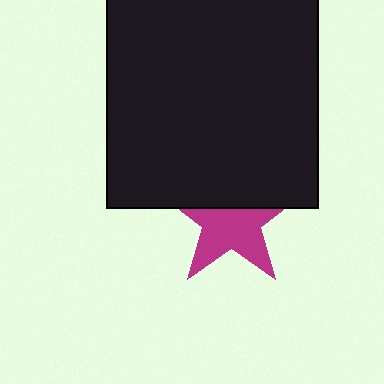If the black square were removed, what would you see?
You would see the complete magenta star.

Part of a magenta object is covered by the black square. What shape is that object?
It is a star.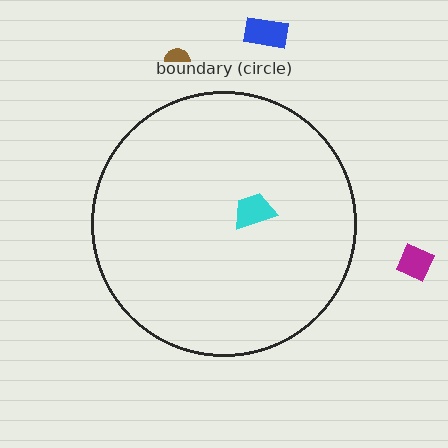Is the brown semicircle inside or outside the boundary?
Outside.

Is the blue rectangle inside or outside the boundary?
Outside.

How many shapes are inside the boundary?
1 inside, 3 outside.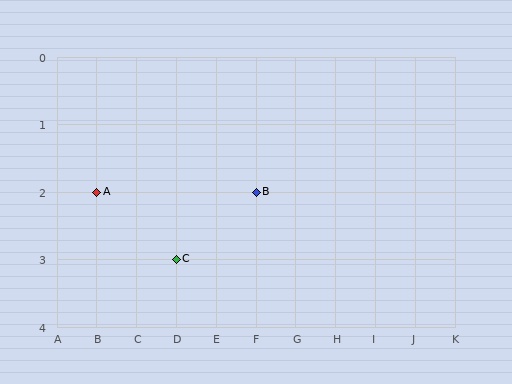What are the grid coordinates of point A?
Point A is at grid coordinates (B, 2).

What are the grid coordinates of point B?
Point B is at grid coordinates (F, 2).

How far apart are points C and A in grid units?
Points C and A are 2 columns and 1 row apart (about 2.2 grid units diagonally).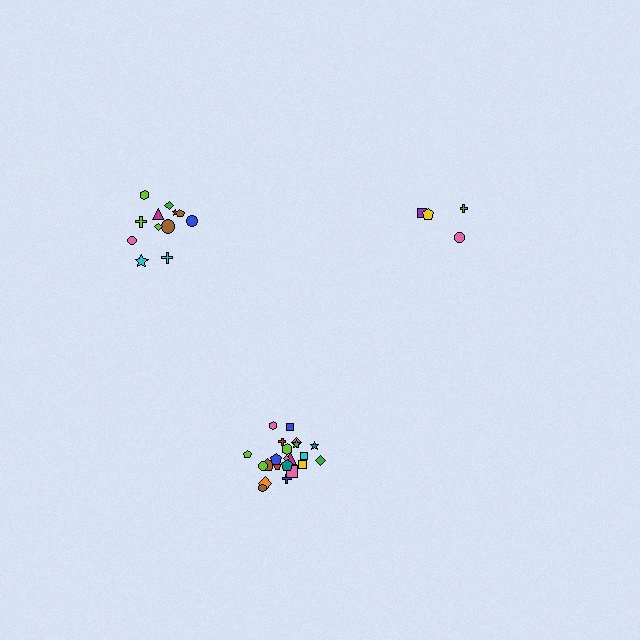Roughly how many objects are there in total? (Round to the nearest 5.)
Roughly 40 objects in total.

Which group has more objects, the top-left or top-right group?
The top-left group.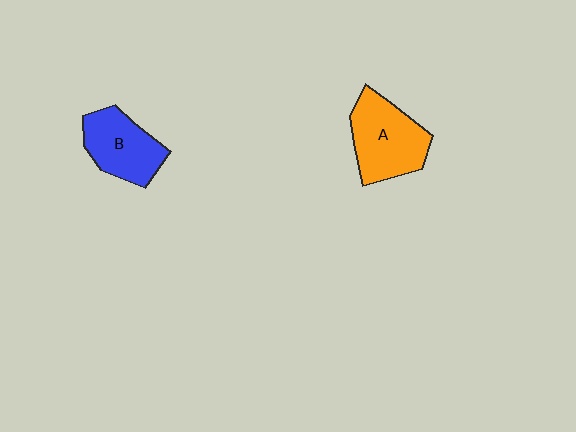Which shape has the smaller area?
Shape B (blue).